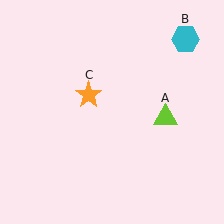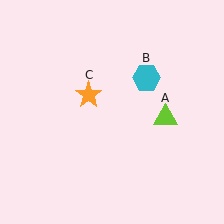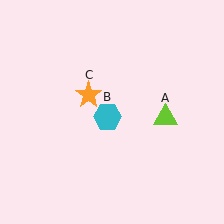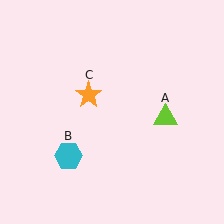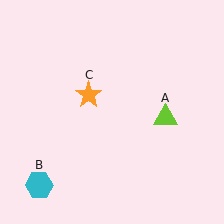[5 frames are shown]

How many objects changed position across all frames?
1 object changed position: cyan hexagon (object B).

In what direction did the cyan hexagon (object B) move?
The cyan hexagon (object B) moved down and to the left.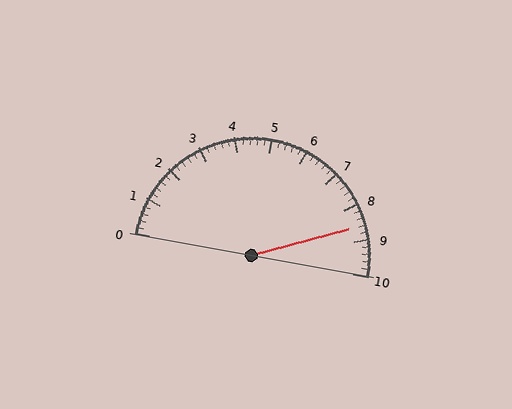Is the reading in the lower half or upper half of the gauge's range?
The reading is in the upper half of the range (0 to 10).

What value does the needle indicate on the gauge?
The needle indicates approximately 8.6.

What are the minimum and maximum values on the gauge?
The gauge ranges from 0 to 10.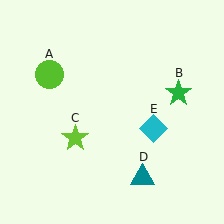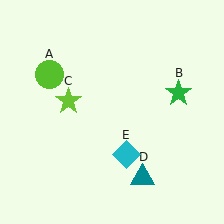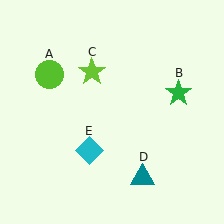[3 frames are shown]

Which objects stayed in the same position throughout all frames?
Lime circle (object A) and green star (object B) and teal triangle (object D) remained stationary.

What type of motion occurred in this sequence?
The lime star (object C), cyan diamond (object E) rotated clockwise around the center of the scene.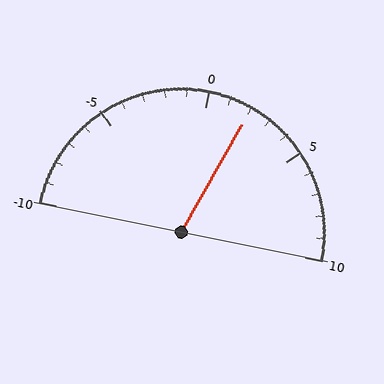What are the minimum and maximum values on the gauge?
The gauge ranges from -10 to 10.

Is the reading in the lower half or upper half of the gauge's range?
The reading is in the upper half of the range (-10 to 10).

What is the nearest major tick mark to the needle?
The nearest major tick mark is 0.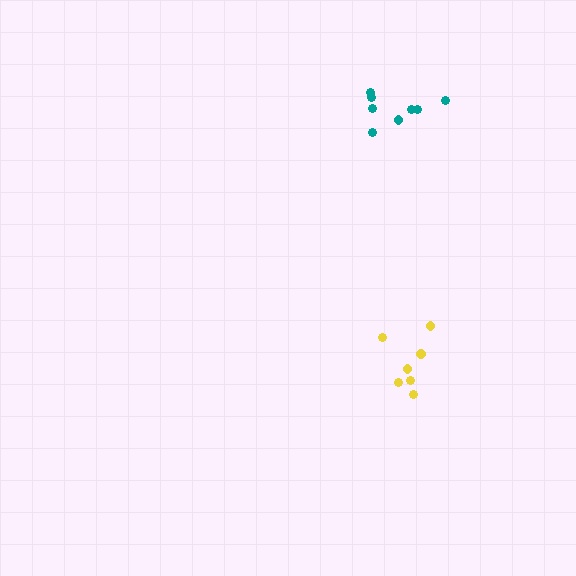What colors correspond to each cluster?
The clusters are colored: teal, yellow.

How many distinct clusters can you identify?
There are 2 distinct clusters.